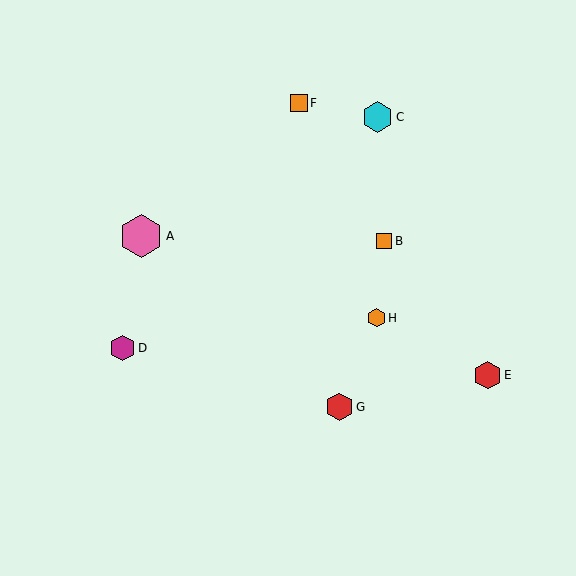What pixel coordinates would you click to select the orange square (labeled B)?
Click at (384, 241) to select the orange square B.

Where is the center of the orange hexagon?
The center of the orange hexagon is at (376, 318).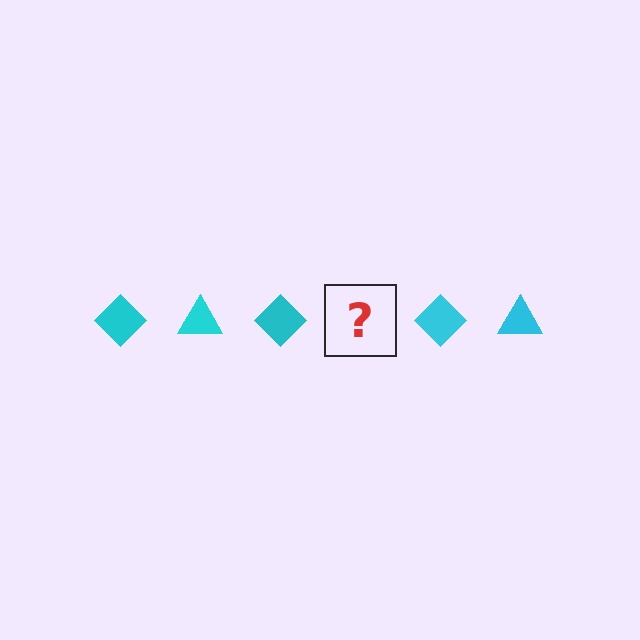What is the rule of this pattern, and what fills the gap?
The rule is that the pattern cycles through diamond, triangle shapes in cyan. The gap should be filled with a cyan triangle.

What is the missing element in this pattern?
The missing element is a cyan triangle.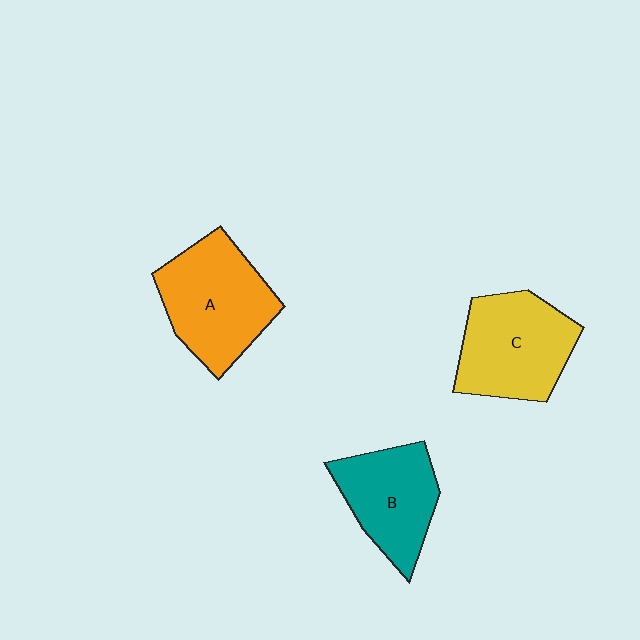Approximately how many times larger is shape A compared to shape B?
Approximately 1.2 times.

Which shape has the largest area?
Shape A (orange).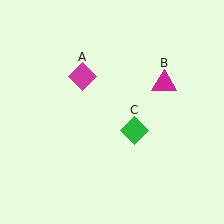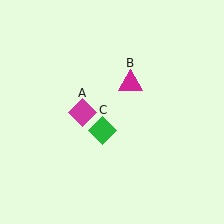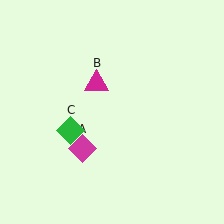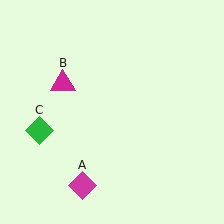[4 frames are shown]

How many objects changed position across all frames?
3 objects changed position: magenta diamond (object A), magenta triangle (object B), green diamond (object C).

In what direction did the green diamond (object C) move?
The green diamond (object C) moved left.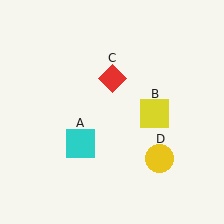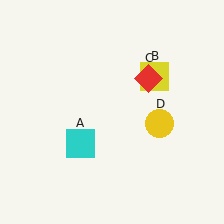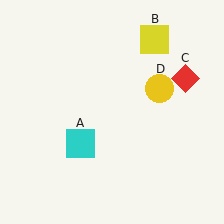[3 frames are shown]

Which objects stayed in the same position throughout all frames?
Cyan square (object A) remained stationary.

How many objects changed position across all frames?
3 objects changed position: yellow square (object B), red diamond (object C), yellow circle (object D).